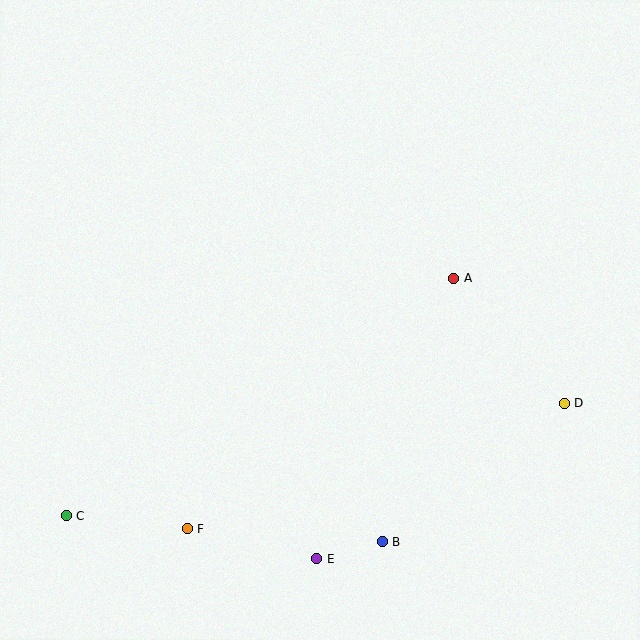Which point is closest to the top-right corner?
Point A is closest to the top-right corner.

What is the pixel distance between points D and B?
The distance between D and B is 228 pixels.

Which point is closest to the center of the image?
Point A at (454, 278) is closest to the center.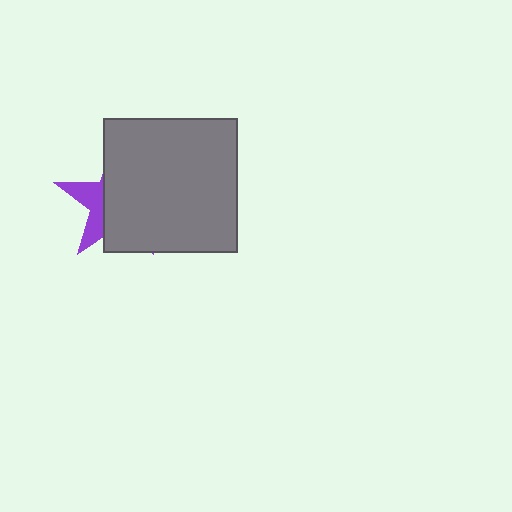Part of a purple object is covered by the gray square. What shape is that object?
It is a star.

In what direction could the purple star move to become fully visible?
The purple star could move left. That would shift it out from behind the gray square entirely.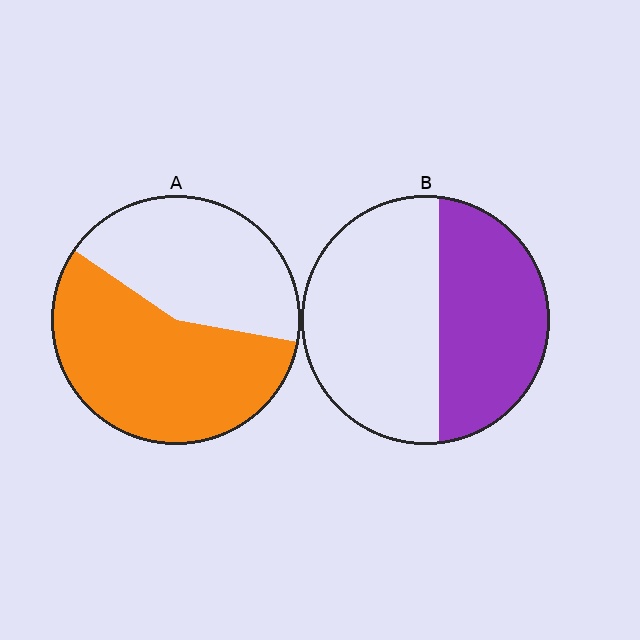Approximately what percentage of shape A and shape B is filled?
A is approximately 55% and B is approximately 45%.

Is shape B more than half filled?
No.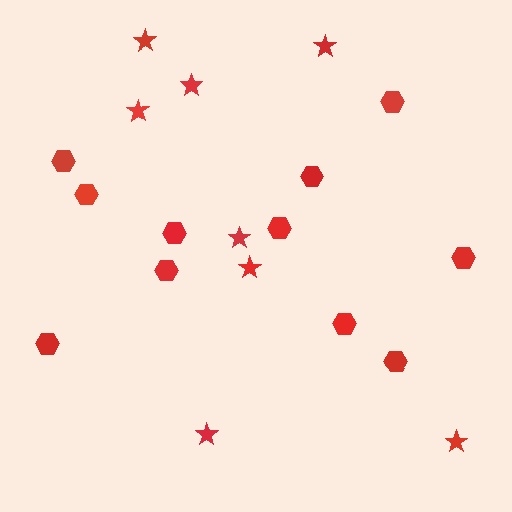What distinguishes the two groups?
There are 2 groups: one group of hexagons (11) and one group of stars (8).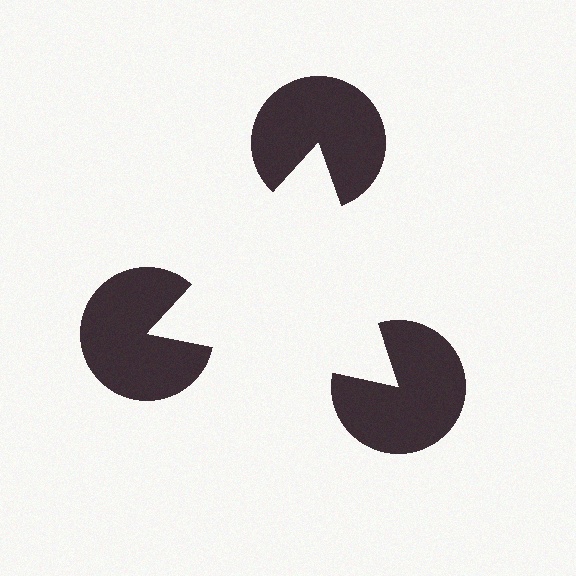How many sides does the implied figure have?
3 sides.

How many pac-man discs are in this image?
There are 3 — one at each vertex of the illusory triangle.